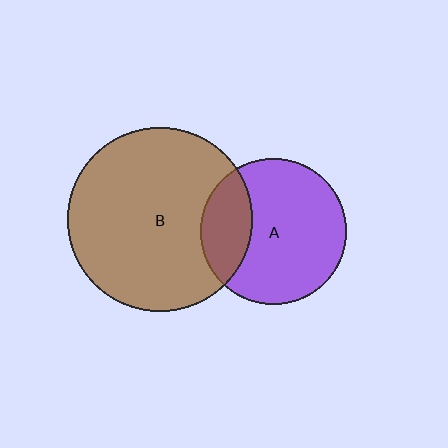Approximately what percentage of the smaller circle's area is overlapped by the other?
Approximately 25%.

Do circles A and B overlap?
Yes.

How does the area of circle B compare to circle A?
Approximately 1.6 times.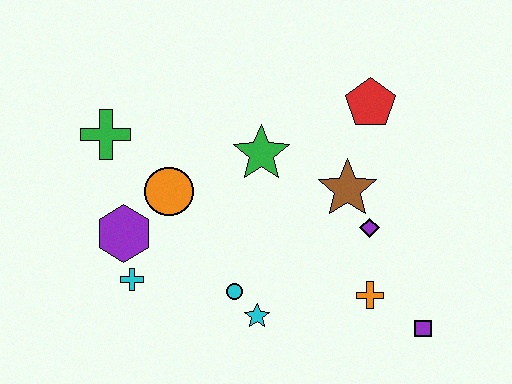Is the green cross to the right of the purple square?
No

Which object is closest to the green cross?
The orange circle is closest to the green cross.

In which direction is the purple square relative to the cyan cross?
The purple square is to the right of the cyan cross.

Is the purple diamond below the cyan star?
No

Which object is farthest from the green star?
The purple square is farthest from the green star.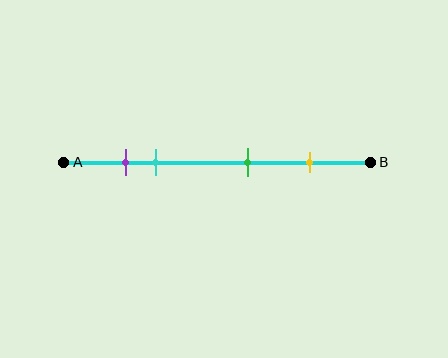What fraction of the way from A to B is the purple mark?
The purple mark is approximately 20% (0.2) of the way from A to B.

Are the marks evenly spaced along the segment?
No, the marks are not evenly spaced.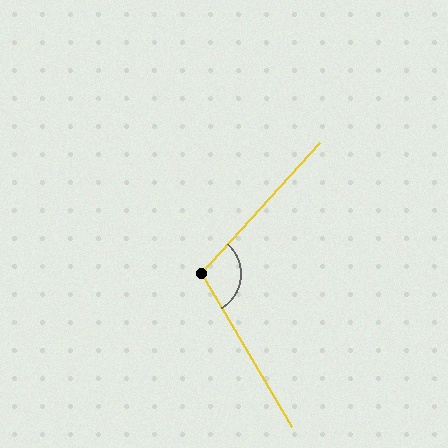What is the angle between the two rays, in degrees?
Approximately 107 degrees.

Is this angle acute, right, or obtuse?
It is obtuse.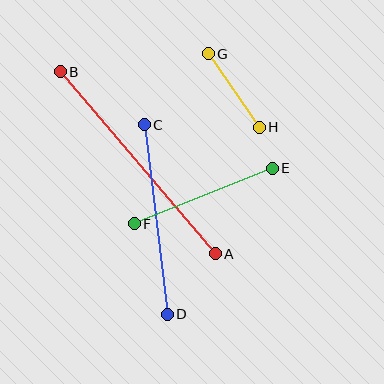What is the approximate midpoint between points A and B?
The midpoint is at approximately (138, 163) pixels.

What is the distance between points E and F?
The distance is approximately 149 pixels.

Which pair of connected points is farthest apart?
Points A and B are farthest apart.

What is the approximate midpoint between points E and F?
The midpoint is at approximately (203, 196) pixels.